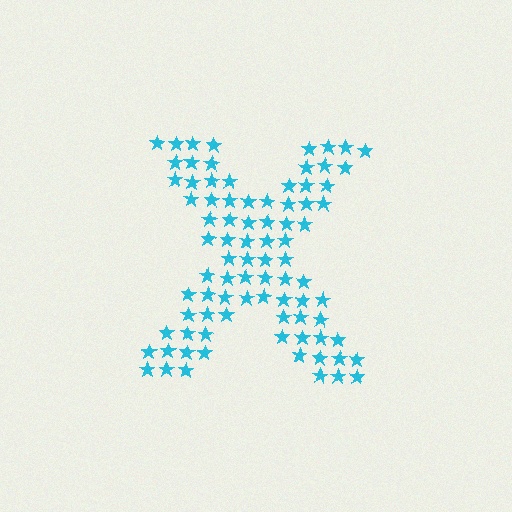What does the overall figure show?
The overall figure shows the letter X.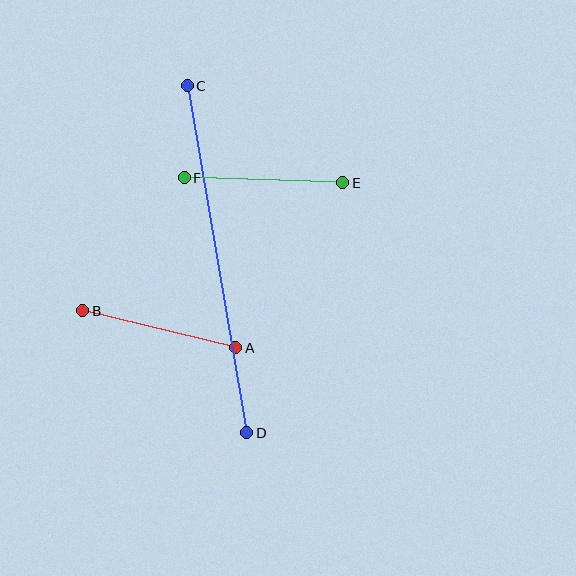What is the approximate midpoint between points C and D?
The midpoint is at approximately (217, 259) pixels.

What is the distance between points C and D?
The distance is approximately 353 pixels.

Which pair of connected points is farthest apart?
Points C and D are farthest apart.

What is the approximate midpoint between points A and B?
The midpoint is at approximately (159, 329) pixels.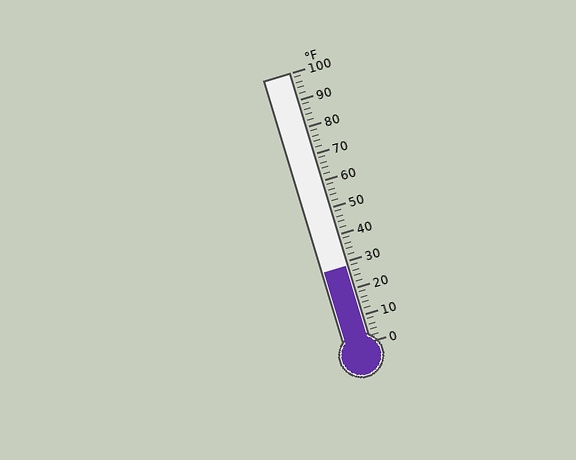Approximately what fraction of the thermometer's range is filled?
The thermometer is filled to approximately 30% of its range.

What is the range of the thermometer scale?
The thermometer scale ranges from 0°F to 100°F.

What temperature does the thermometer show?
The thermometer shows approximately 28°F.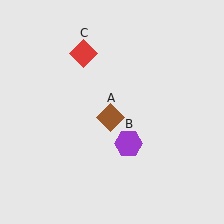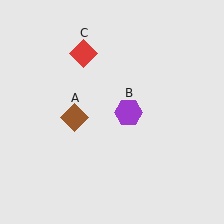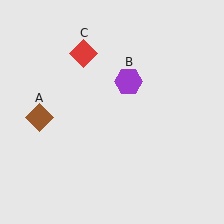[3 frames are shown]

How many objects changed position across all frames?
2 objects changed position: brown diamond (object A), purple hexagon (object B).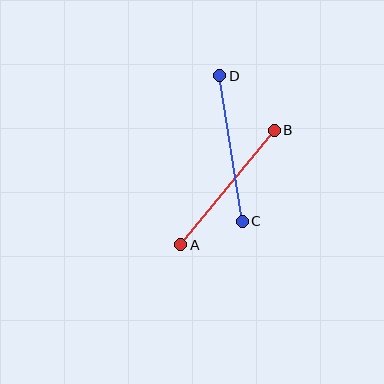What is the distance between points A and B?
The distance is approximately 148 pixels.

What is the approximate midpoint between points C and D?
The midpoint is at approximately (231, 149) pixels.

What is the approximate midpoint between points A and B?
The midpoint is at approximately (228, 188) pixels.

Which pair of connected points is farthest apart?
Points A and B are farthest apart.